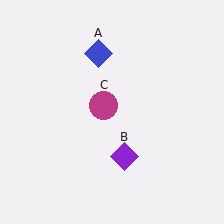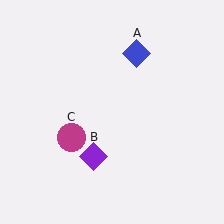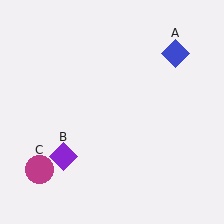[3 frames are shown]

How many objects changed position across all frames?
3 objects changed position: blue diamond (object A), purple diamond (object B), magenta circle (object C).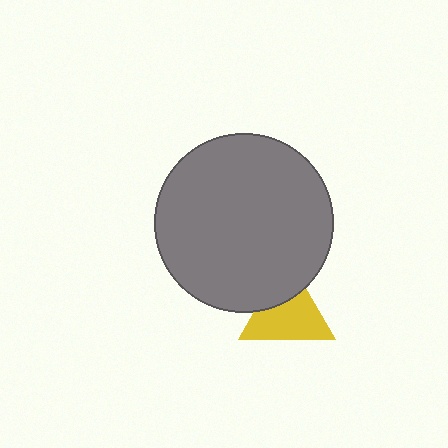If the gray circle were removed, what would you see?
You would see the complete yellow triangle.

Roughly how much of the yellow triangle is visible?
Most of it is visible (roughly 69%).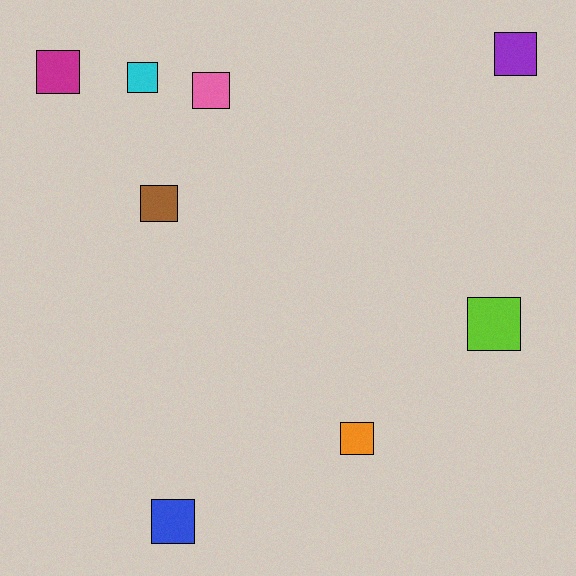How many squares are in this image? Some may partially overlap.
There are 8 squares.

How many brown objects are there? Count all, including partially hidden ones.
There is 1 brown object.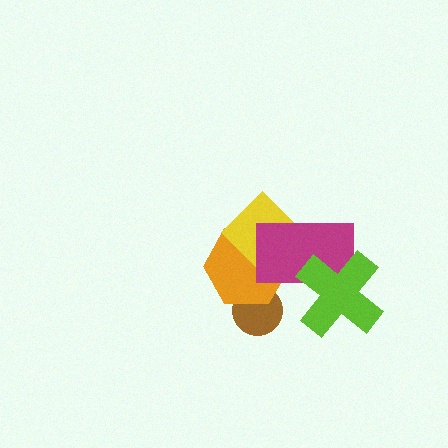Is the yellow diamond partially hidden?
Yes, it is partially covered by another shape.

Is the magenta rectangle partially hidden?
Yes, it is partially covered by another shape.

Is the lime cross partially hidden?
No, no other shape covers it.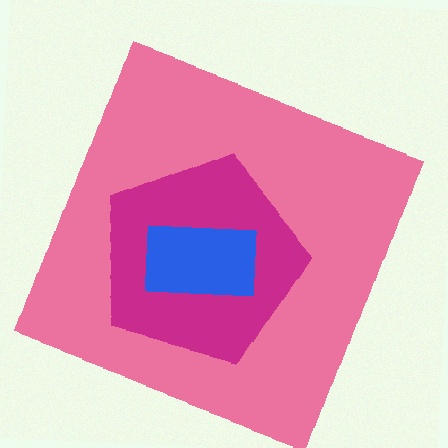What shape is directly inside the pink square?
The magenta pentagon.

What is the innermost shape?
The blue rectangle.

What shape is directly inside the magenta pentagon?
The blue rectangle.